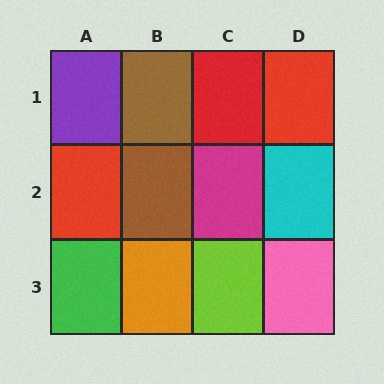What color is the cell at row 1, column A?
Purple.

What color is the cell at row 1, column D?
Red.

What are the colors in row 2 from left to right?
Red, brown, magenta, cyan.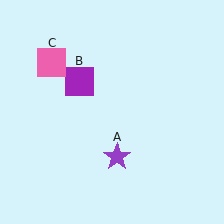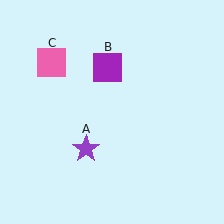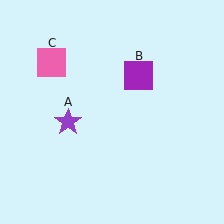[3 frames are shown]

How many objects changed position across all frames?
2 objects changed position: purple star (object A), purple square (object B).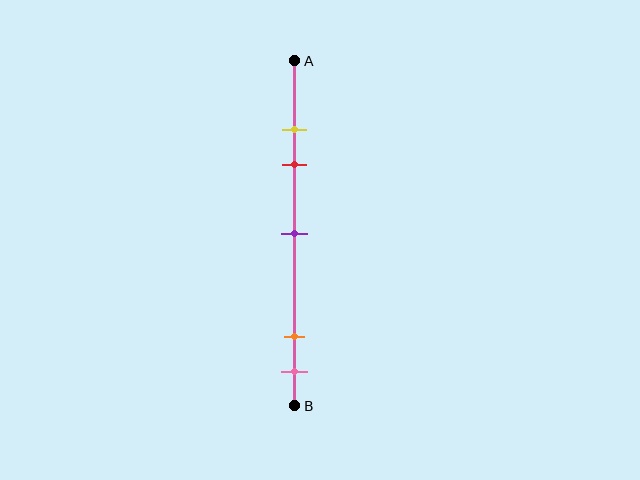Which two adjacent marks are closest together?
The yellow and red marks are the closest adjacent pair.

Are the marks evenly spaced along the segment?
No, the marks are not evenly spaced.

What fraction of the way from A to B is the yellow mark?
The yellow mark is approximately 20% (0.2) of the way from A to B.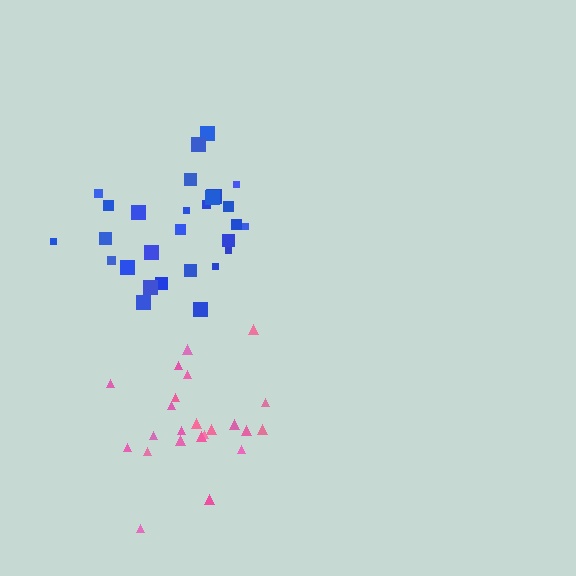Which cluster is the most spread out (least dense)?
Pink.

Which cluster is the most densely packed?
Blue.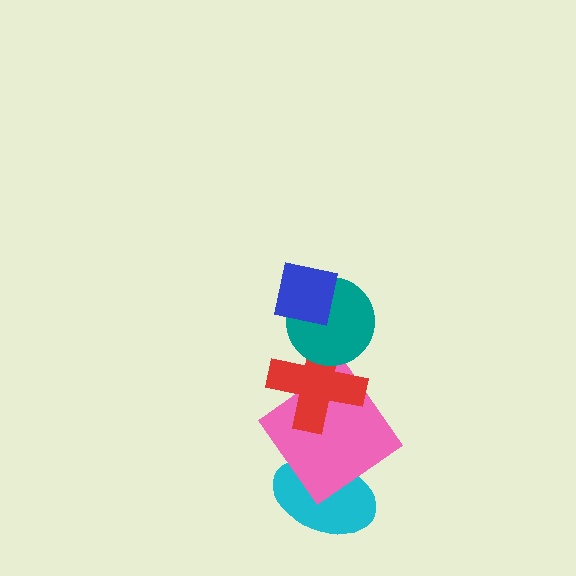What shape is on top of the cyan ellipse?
The pink diamond is on top of the cyan ellipse.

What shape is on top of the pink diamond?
The red cross is on top of the pink diamond.